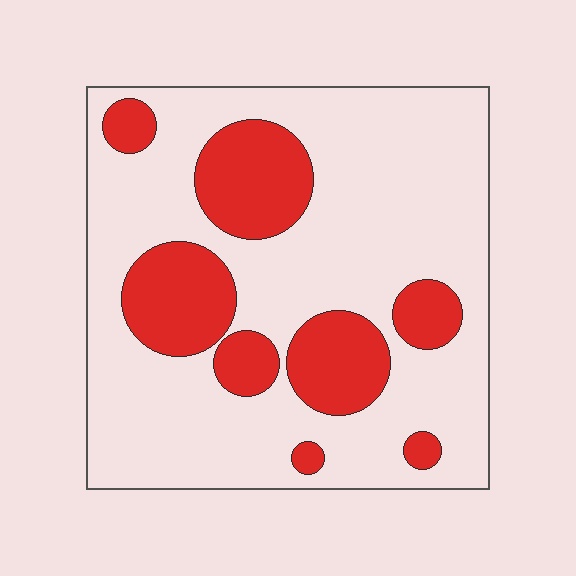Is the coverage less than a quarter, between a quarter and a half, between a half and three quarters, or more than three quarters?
Between a quarter and a half.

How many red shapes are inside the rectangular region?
8.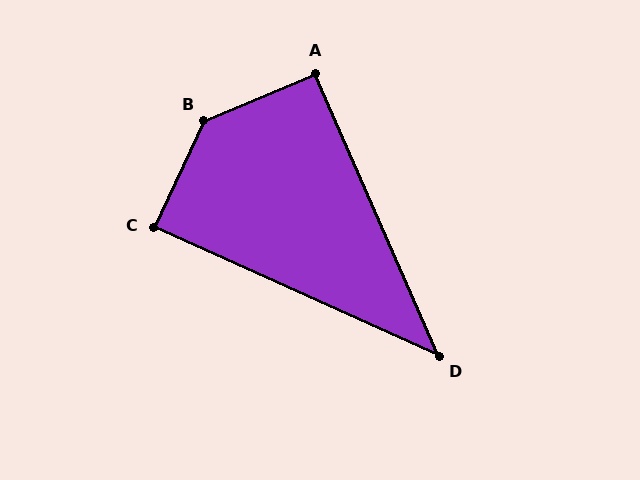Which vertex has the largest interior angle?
B, at approximately 138 degrees.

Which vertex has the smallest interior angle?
D, at approximately 42 degrees.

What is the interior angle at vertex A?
Approximately 91 degrees (approximately right).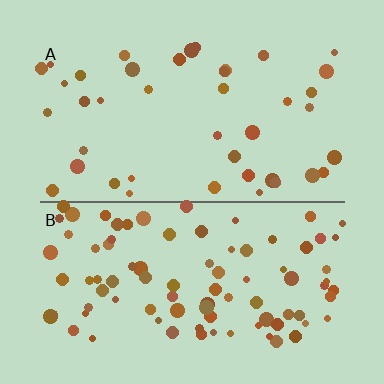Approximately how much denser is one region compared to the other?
Approximately 2.1× — region B over region A.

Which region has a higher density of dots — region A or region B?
B (the bottom).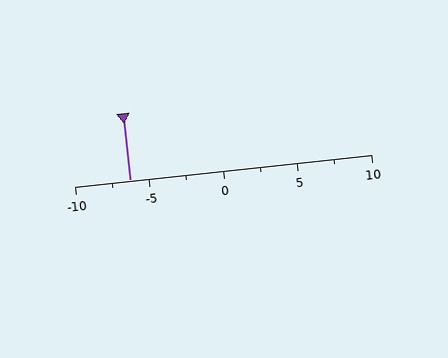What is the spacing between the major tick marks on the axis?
The major ticks are spaced 5 apart.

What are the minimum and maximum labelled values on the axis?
The axis runs from -10 to 10.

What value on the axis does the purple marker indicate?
The marker indicates approximately -6.2.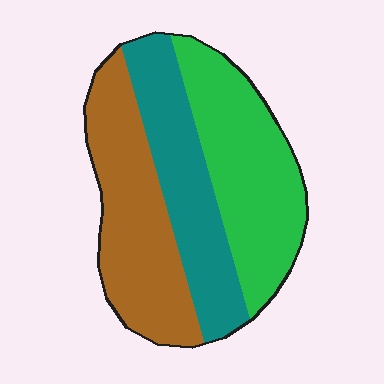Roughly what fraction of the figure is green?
Green covers 36% of the figure.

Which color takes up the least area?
Teal, at roughly 30%.